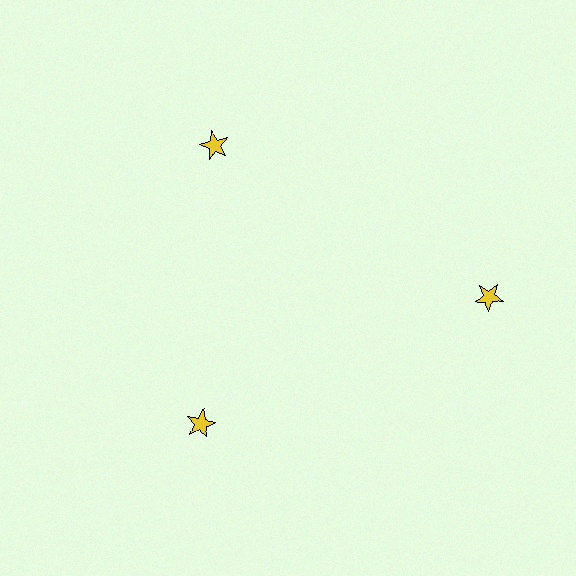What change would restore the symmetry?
The symmetry would be restored by moving it inward, back onto the ring so that all 3 stars sit at equal angles and equal distance from the center.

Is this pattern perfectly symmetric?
No. The 3 yellow stars are arranged in a ring, but one element near the 3 o'clock position is pushed outward from the center, breaking the 3-fold rotational symmetry.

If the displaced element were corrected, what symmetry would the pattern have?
It would have 3-fold rotational symmetry — the pattern would map onto itself every 120 degrees.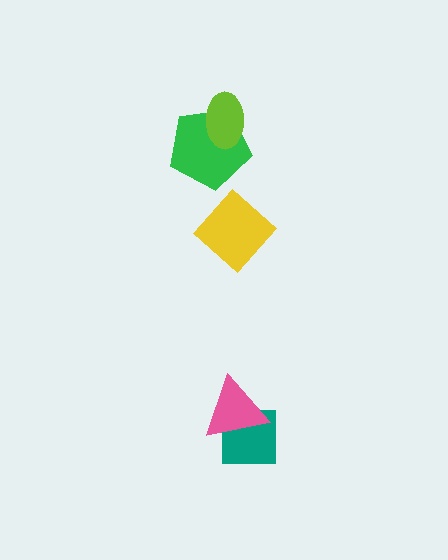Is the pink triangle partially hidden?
No, no other shape covers it.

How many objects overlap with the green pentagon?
1 object overlaps with the green pentagon.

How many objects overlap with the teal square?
1 object overlaps with the teal square.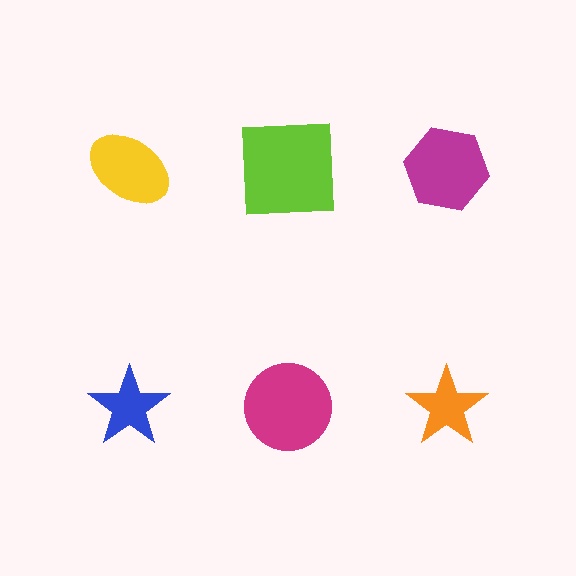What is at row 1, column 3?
A magenta hexagon.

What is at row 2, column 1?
A blue star.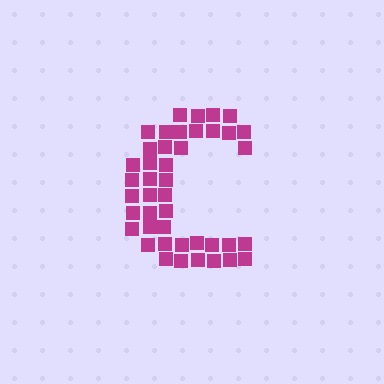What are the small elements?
The small elements are squares.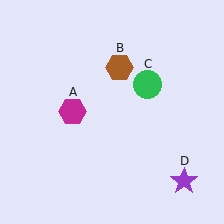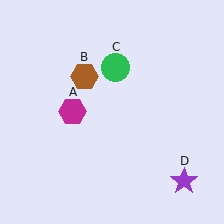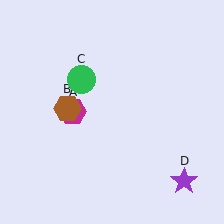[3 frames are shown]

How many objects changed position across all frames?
2 objects changed position: brown hexagon (object B), green circle (object C).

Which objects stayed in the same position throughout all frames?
Magenta hexagon (object A) and purple star (object D) remained stationary.